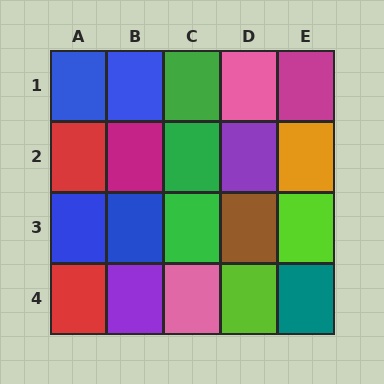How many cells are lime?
2 cells are lime.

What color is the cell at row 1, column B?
Blue.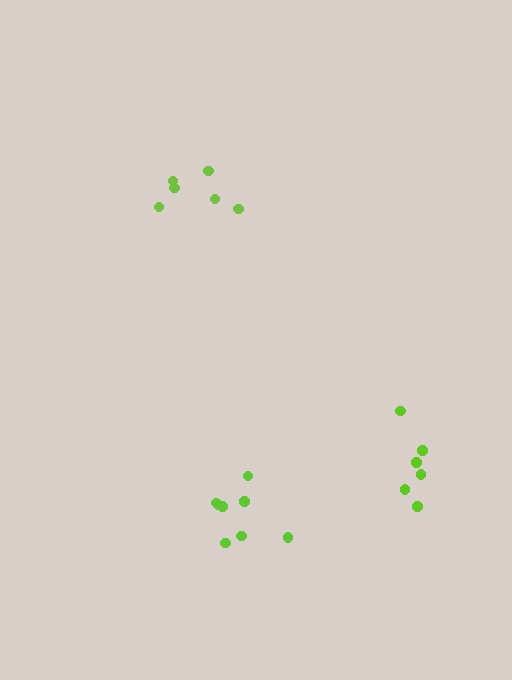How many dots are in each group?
Group 1: 6 dots, Group 2: 6 dots, Group 3: 8 dots (20 total).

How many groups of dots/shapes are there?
There are 3 groups.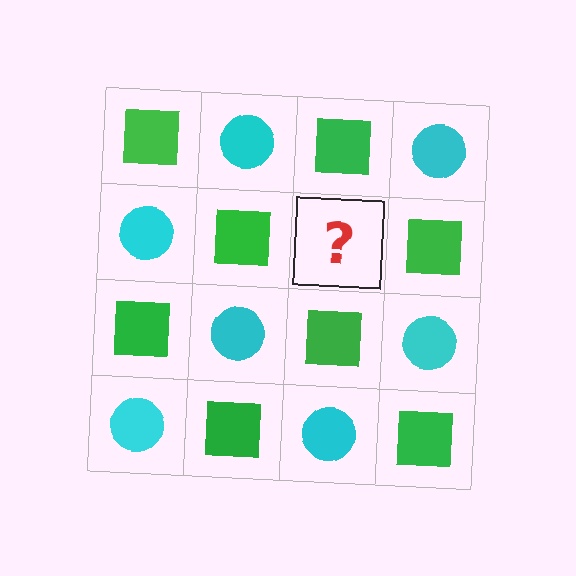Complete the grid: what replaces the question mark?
The question mark should be replaced with a cyan circle.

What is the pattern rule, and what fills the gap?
The rule is that it alternates green square and cyan circle in a checkerboard pattern. The gap should be filled with a cyan circle.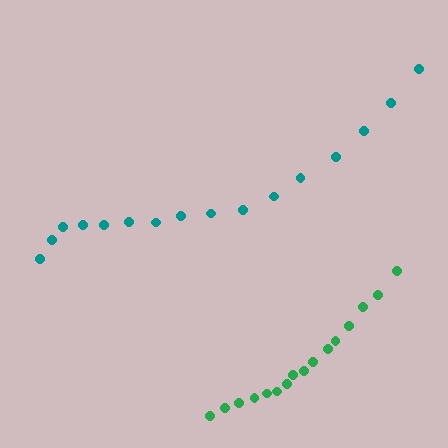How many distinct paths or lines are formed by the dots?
There are 2 distinct paths.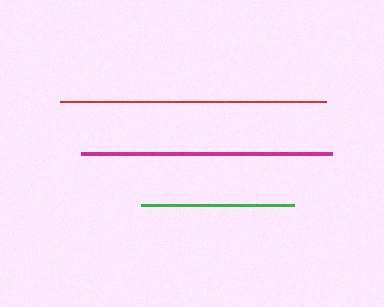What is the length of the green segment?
The green segment is approximately 152 pixels long.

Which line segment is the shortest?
The green line is the shortest at approximately 152 pixels.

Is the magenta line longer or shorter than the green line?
The magenta line is longer than the green line.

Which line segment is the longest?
The red line is the longest at approximately 266 pixels.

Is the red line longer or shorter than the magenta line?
The red line is longer than the magenta line.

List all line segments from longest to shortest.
From longest to shortest: red, magenta, green.